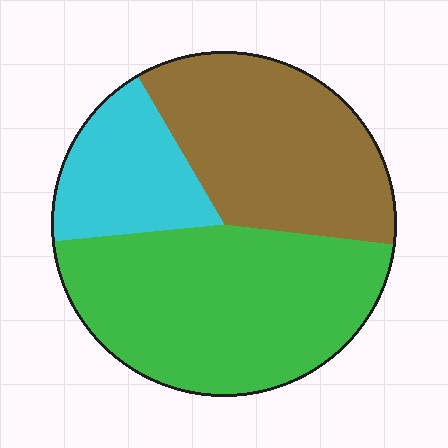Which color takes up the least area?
Cyan, at roughly 20%.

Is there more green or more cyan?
Green.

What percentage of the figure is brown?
Brown covers 35% of the figure.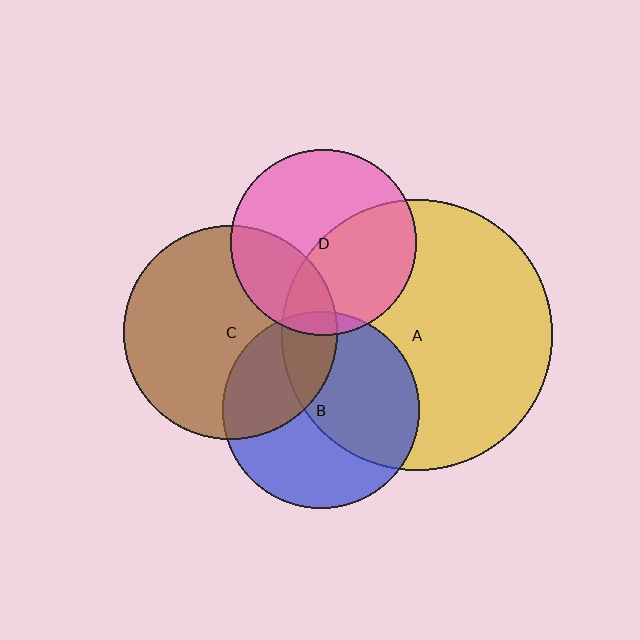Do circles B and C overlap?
Yes.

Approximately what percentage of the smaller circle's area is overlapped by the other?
Approximately 35%.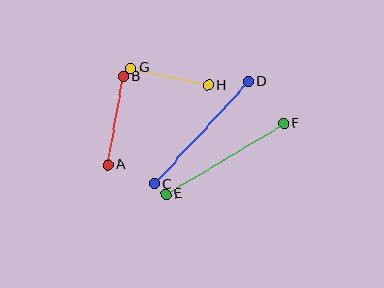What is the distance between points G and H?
The distance is approximately 80 pixels.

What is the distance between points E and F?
The distance is approximately 138 pixels.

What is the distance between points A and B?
The distance is approximately 90 pixels.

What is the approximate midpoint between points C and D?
The midpoint is at approximately (201, 133) pixels.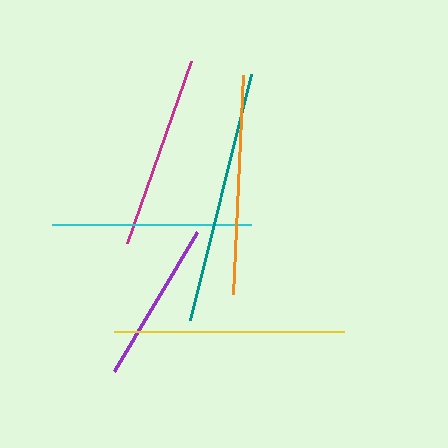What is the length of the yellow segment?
The yellow segment is approximately 230 pixels long.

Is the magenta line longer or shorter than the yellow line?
The yellow line is longer than the magenta line.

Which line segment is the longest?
The teal line is the longest at approximately 253 pixels.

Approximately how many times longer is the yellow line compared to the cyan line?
The yellow line is approximately 1.2 times the length of the cyan line.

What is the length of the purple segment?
The purple segment is approximately 162 pixels long.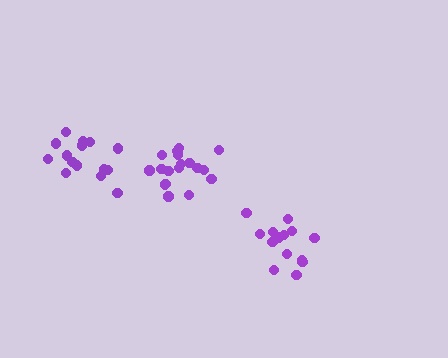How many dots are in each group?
Group 1: 14 dots, Group 2: 18 dots, Group 3: 15 dots (47 total).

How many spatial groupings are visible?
There are 3 spatial groupings.